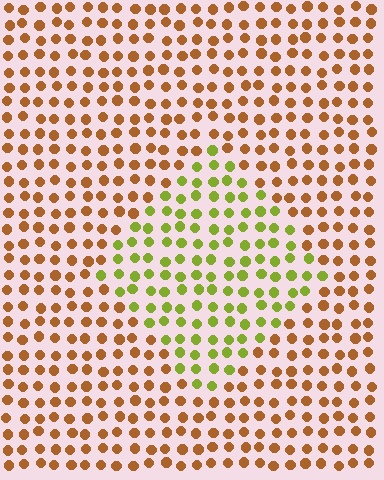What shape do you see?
I see a diamond.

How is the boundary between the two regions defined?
The boundary is defined purely by a slight shift in hue (about 54 degrees). Spacing, size, and orientation are identical on both sides.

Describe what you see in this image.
The image is filled with small brown elements in a uniform arrangement. A diamond-shaped region is visible where the elements are tinted to a slightly different hue, forming a subtle color boundary.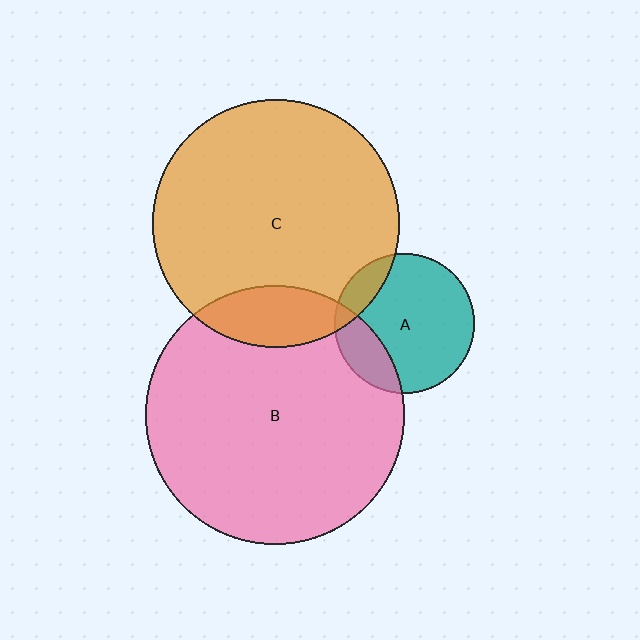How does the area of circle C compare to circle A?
Approximately 3.1 times.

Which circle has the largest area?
Circle B (pink).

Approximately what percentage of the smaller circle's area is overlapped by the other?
Approximately 15%.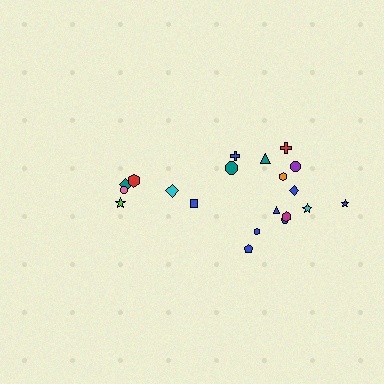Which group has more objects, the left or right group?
The right group.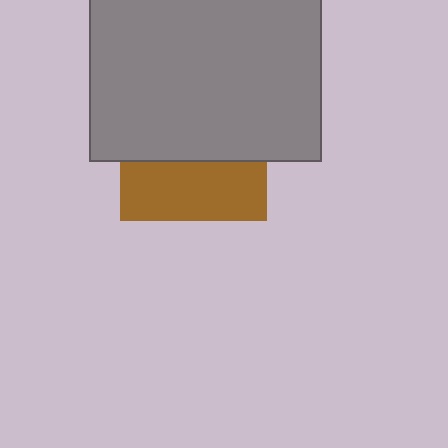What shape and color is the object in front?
The object in front is a gray rectangle.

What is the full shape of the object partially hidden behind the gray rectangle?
The partially hidden object is a brown square.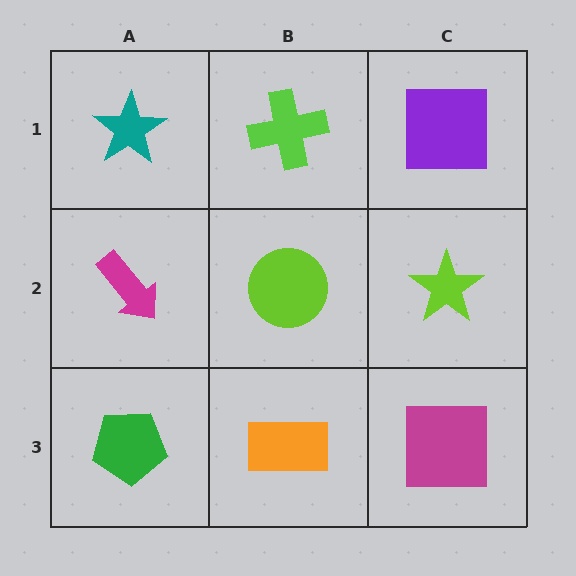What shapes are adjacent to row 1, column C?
A lime star (row 2, column C), a lime cross (row 1, column B).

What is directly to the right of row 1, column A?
A lime cross.